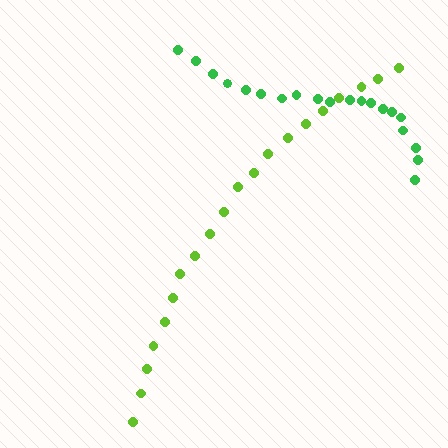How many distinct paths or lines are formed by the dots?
There are 2 distinct paths.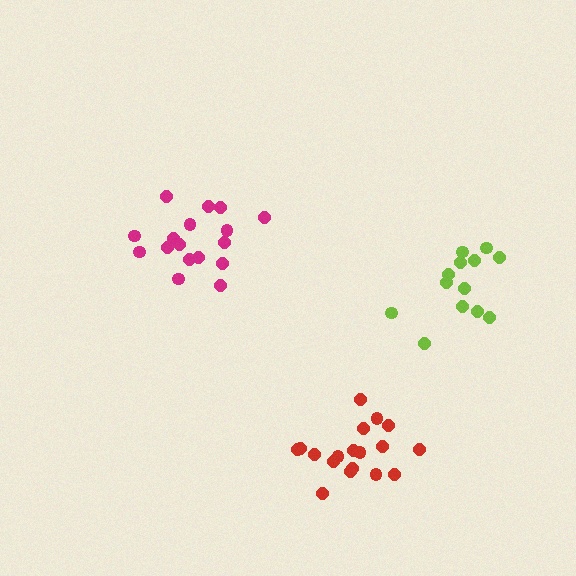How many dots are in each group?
Group 1: 17 dots, Group 2: 13 dots, Group 3: 18 dots (48 total).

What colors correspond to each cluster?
The clusters are colored: magenta, lime, red.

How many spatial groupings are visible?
There are 3 spatial groupings.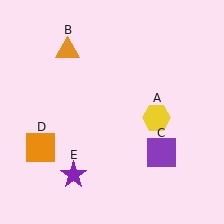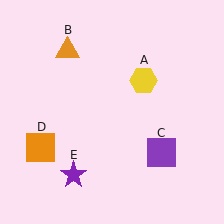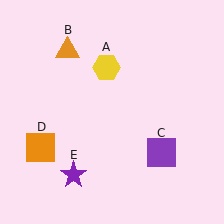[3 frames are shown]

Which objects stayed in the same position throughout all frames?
Orange triangle (object B) and purple square (object C) and orange square (object D) and purple star (object E) remained stationary.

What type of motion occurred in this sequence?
The yellow hexagon (object A) rotated counterclockwise around the center of the scene.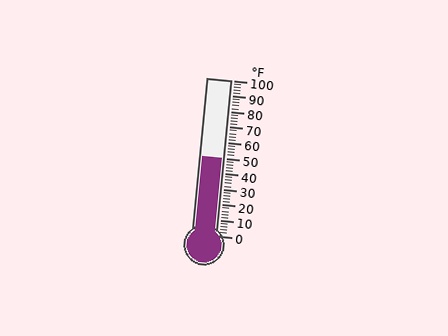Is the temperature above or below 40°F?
The temperature is above 40°F.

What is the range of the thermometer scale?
The thermometer scale ranges from 0°F to 100°F.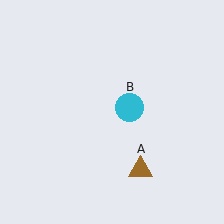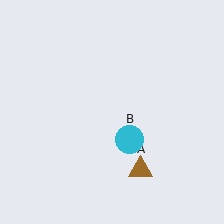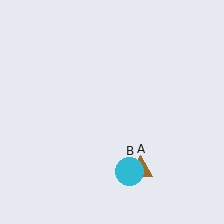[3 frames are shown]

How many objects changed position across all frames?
1 object changed position: cyan circle (object B).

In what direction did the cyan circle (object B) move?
The cyan circle (object B) moved down.